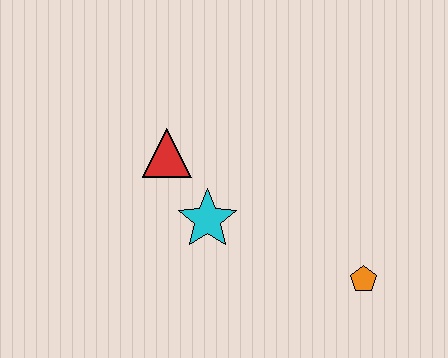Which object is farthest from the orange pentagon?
The red triangle is farthest from the orange pentagon.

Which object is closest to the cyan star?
The red triangle is closest to the cyan star.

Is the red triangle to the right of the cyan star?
No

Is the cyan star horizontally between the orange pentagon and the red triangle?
Yes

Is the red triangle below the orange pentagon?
No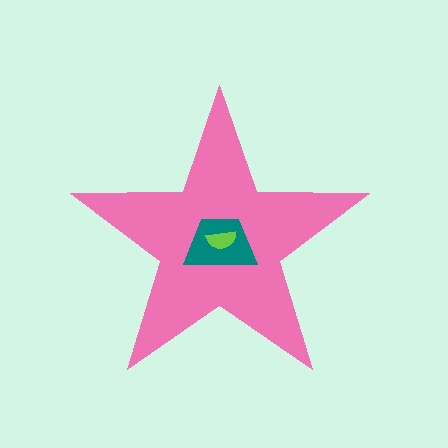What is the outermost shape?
The pink star.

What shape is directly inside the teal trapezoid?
The lime semicircle.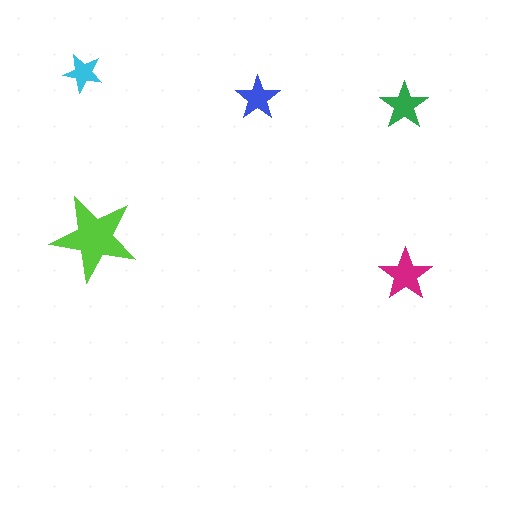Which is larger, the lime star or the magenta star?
The lime one.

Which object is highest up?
The cyan star is topmost.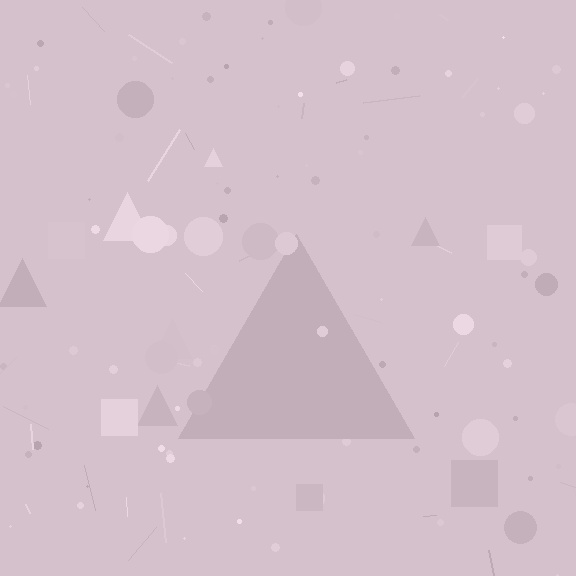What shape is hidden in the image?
A triangle is hidden in the image.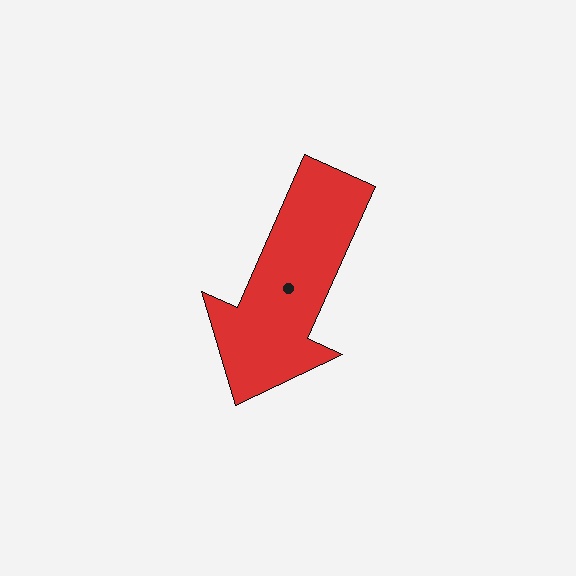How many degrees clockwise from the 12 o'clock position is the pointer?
Approximately 204 degrees.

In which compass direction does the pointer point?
Southwest.